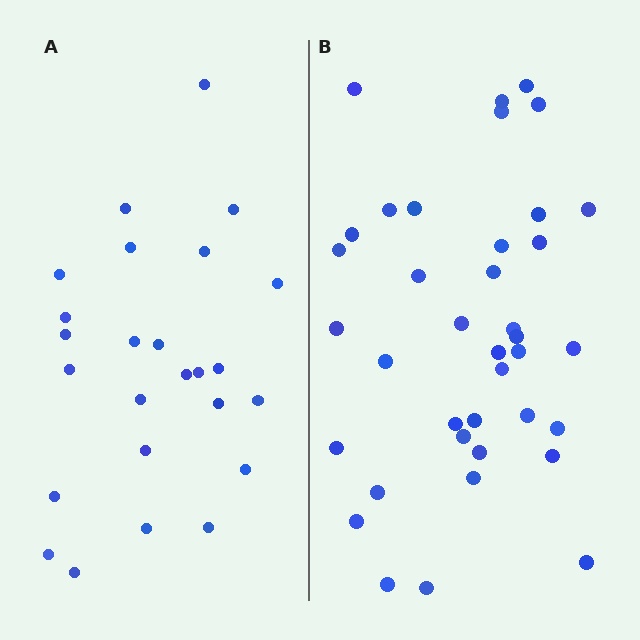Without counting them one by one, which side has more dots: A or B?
Region B (the right region) has more dots.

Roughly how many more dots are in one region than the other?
Region B has approximately 15 more dots than region A.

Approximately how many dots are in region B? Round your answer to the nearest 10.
About 40 dots. (The exact count is 38, which rounds to 40.)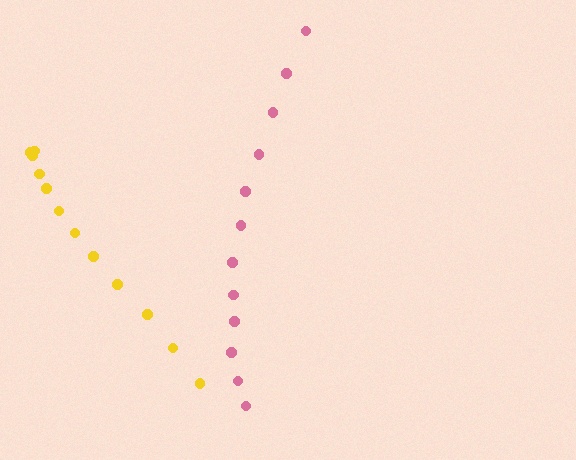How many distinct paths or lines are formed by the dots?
There are 2 distinct paths.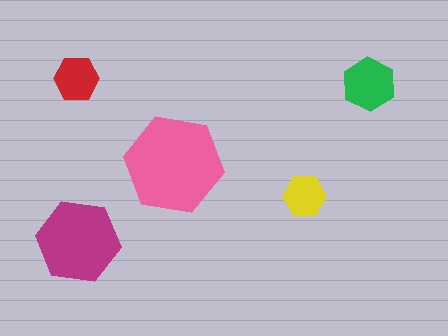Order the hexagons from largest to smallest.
the pink one, the magenta one, the green one, the red one, the yellow one.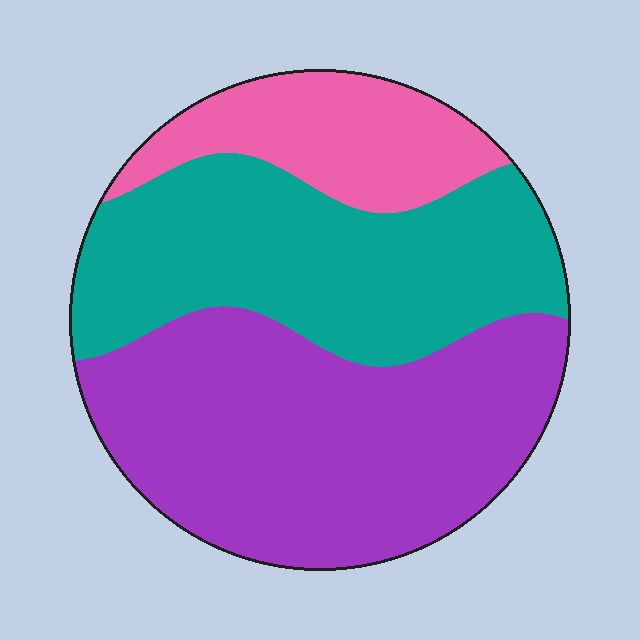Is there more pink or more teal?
Teal.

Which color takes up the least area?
Pink, at roughly 15%.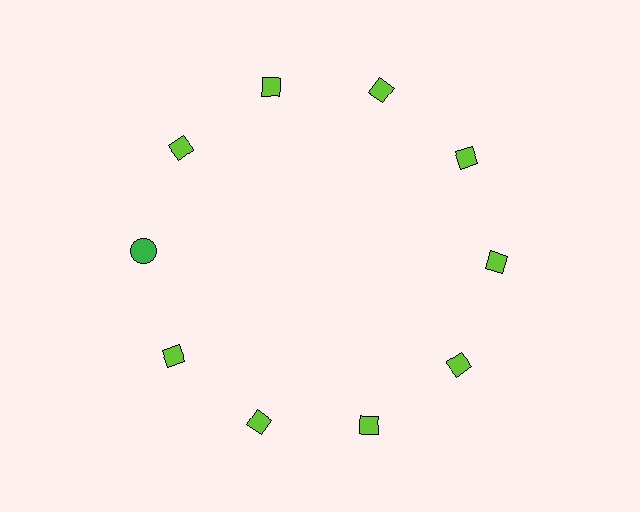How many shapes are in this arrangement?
There are 10 shapes arranged in a ring pattern.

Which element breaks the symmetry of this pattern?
The green circle at roughly the 9 o'clock position breaks the symmetry. All other shapes are lime diamonds.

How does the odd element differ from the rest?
It differs in both color (green instead of lime) and shape (circle instead of diamond).